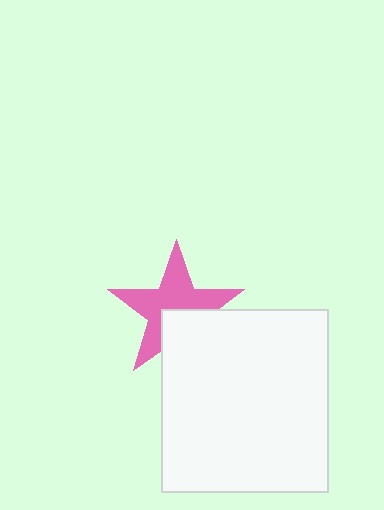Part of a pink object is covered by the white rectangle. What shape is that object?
It is a star.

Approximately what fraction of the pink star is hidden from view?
Roughly 33% of the pink star is hidden behind the white rectangle.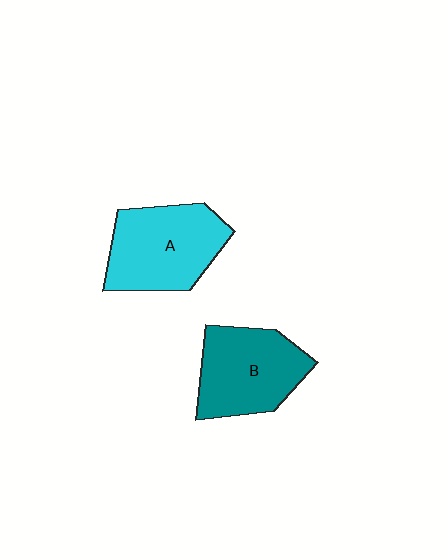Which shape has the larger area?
Shape A (cyan).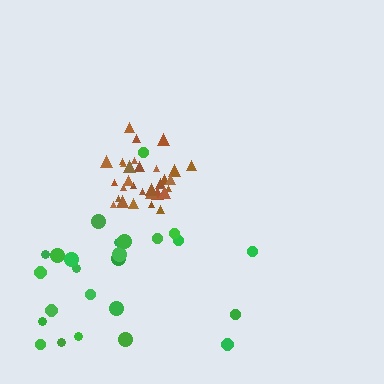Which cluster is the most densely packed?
Brown.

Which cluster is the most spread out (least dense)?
Green.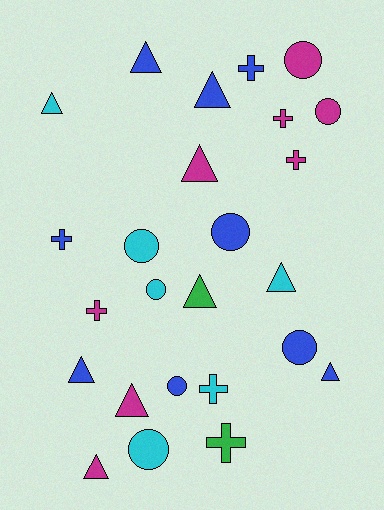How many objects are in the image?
There are 25 objects.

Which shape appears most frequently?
Triangle, with 10 objects.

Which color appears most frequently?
Blue, with 9 objects.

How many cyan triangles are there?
There are 2 cyan triangles.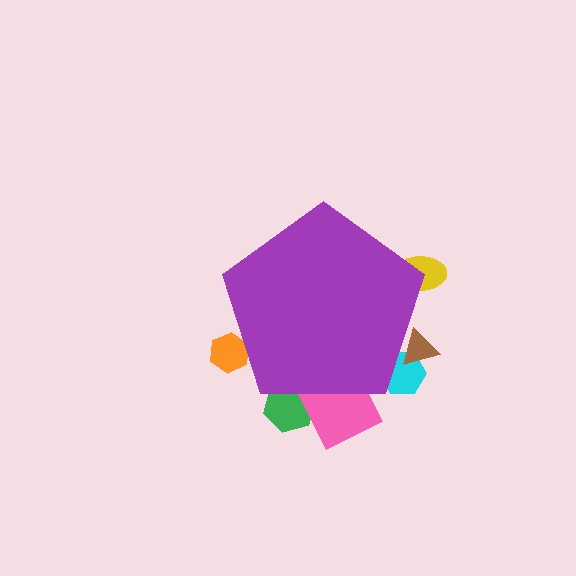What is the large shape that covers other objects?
A purple pentagon.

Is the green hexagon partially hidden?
Yes, the green hexagon is partially hidden behind the purple pentagon.